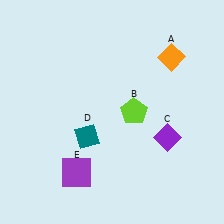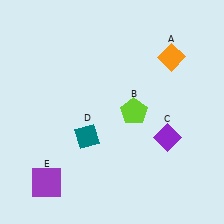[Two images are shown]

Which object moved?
The purple square (E) moved left.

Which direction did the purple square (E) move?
The purple square (E) moved left.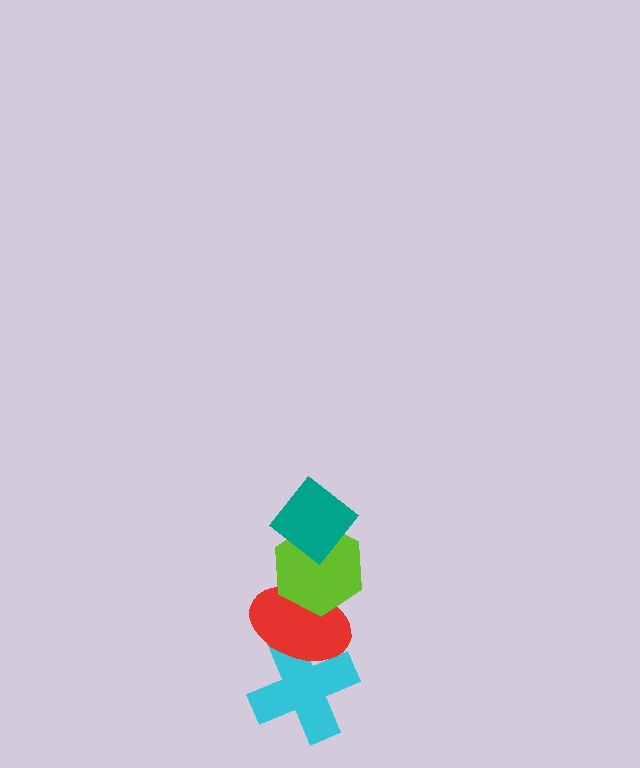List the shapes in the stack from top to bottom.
From top to bottom: the teal diamond, the lime hexagon, the red ellipse, the cyan cross.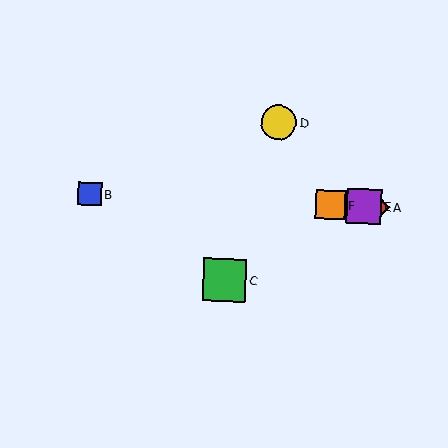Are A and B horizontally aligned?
Yes, both are at y≈207.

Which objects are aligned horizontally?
Objects A, B, E, F are aligned horizontally.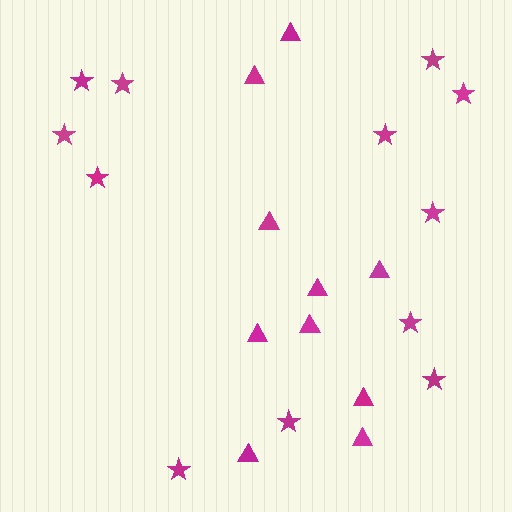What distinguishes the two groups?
There are 2 groups: one group of stars (12) and one group of triangles (10).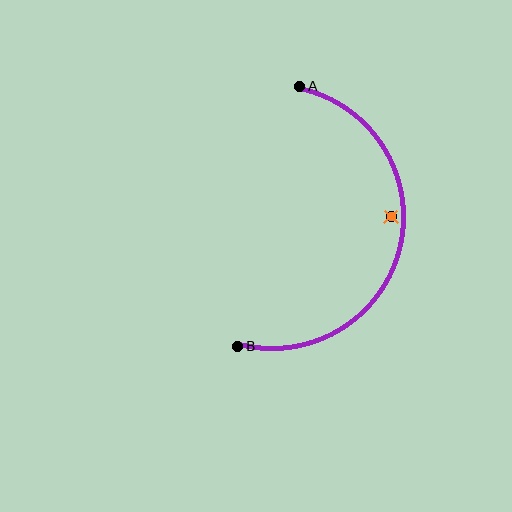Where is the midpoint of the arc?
The arc midpoint is the point on the curve farthest from the straight line joining A and B. It sits to the right of that line.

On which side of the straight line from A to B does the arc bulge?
The arc bulges to the right of the straight line connecting A and B.